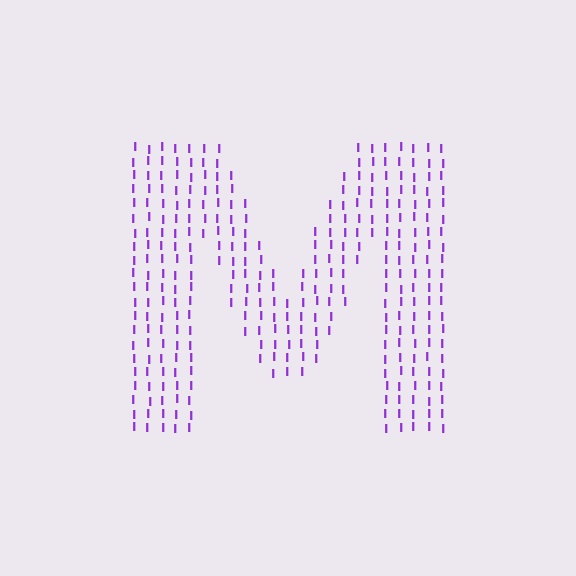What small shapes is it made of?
It is made of small letter I's.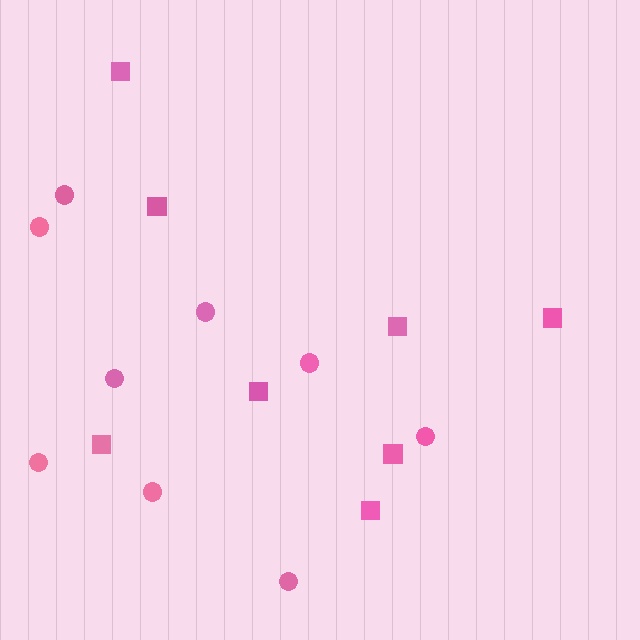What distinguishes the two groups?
There are 2 groups: one group of squares (8) and one group of circles (9).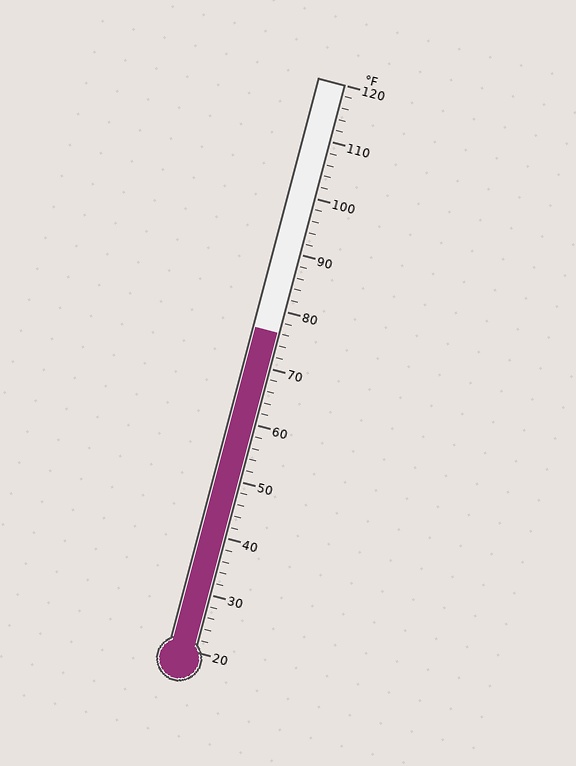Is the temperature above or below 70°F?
The temperature is above 70°F.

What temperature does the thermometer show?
The thermometer shows approximately 76°F.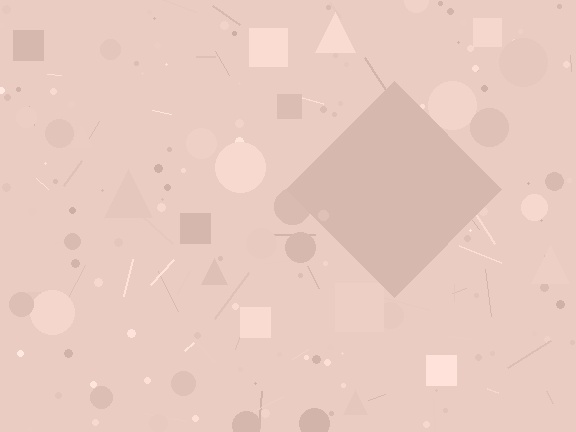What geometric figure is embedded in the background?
A diamond is embedded in the background.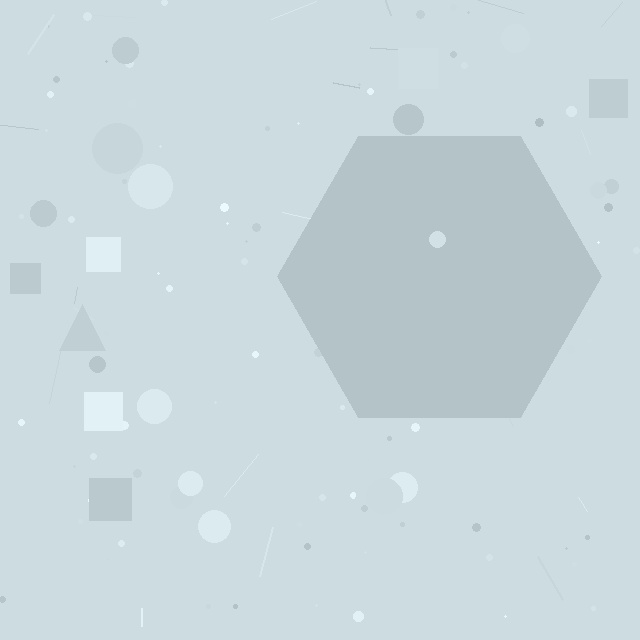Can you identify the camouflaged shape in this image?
The camouflaged shape is a hexagon.